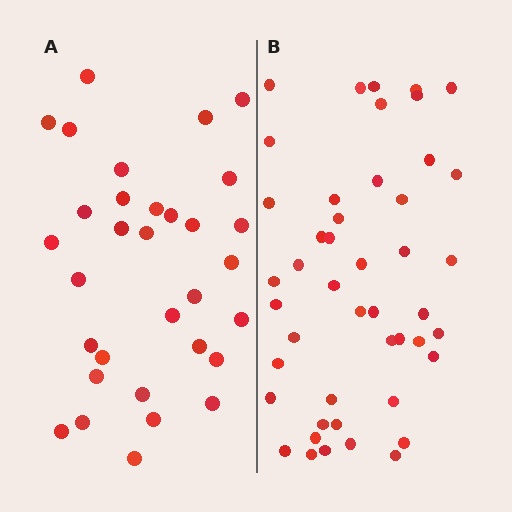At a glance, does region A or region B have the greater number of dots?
Region B (the right region) has more dots.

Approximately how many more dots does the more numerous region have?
Region B has approximately 15 more dots than region A.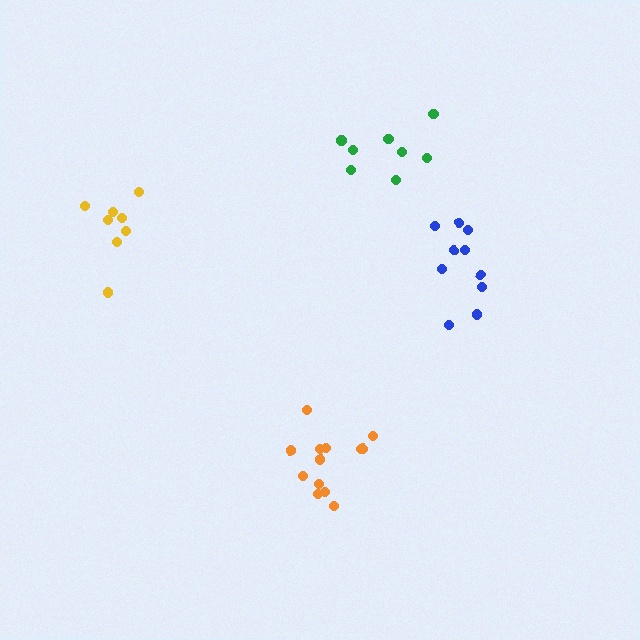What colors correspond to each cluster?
The clusters are colored: blue, yellow, green, orange.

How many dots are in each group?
Group 1: 10 dots, Group 2: 8 dots, Group 3: 8 dots, Group 4: 13 dots (39 total).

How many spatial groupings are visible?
There are 4 spatial groupings.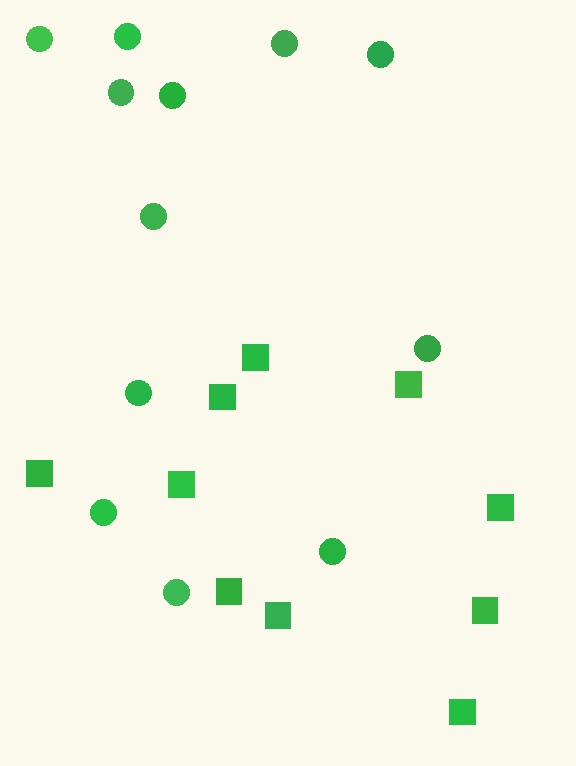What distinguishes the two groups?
There are 2 groups: one group of circles (12) and one group of squares (10).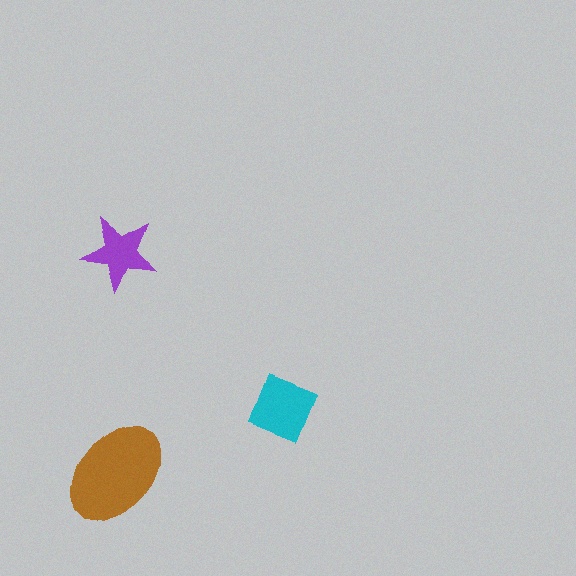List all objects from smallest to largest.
The purple star, the cyan square, the brown ellipse.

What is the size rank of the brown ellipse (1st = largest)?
1st.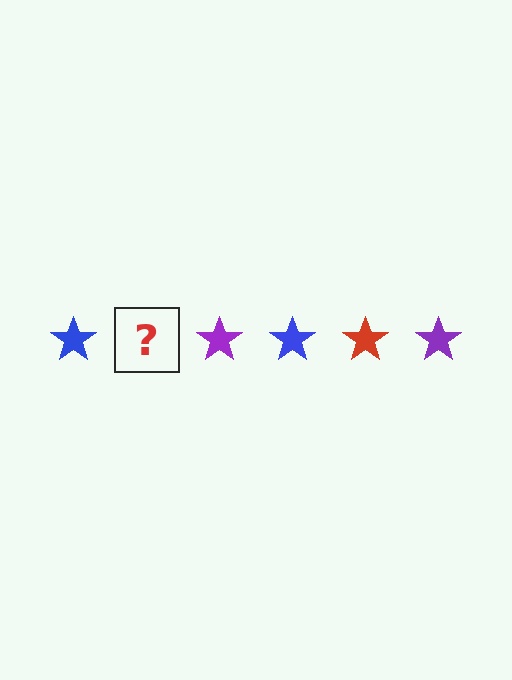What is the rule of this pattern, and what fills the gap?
The rule is that the pattern cycles through blue, red, purple stars. The gap should be filled with a red star.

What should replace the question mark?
The question mark should be replaced with a red star.